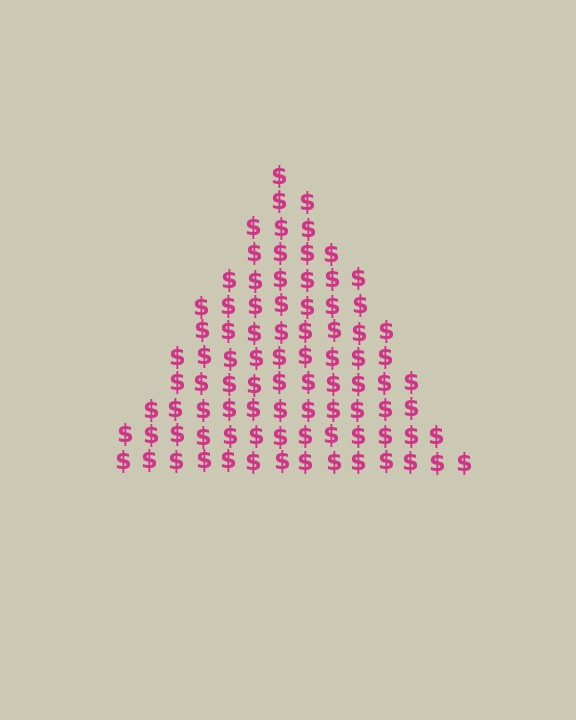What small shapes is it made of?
It is made of small dollar signs.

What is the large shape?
The large shape is a triangle.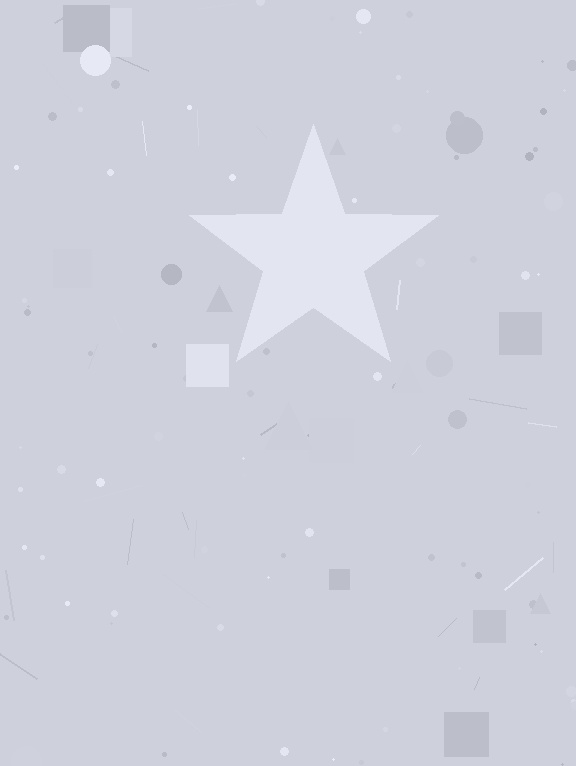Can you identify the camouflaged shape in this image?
The camouflaged shape is a star.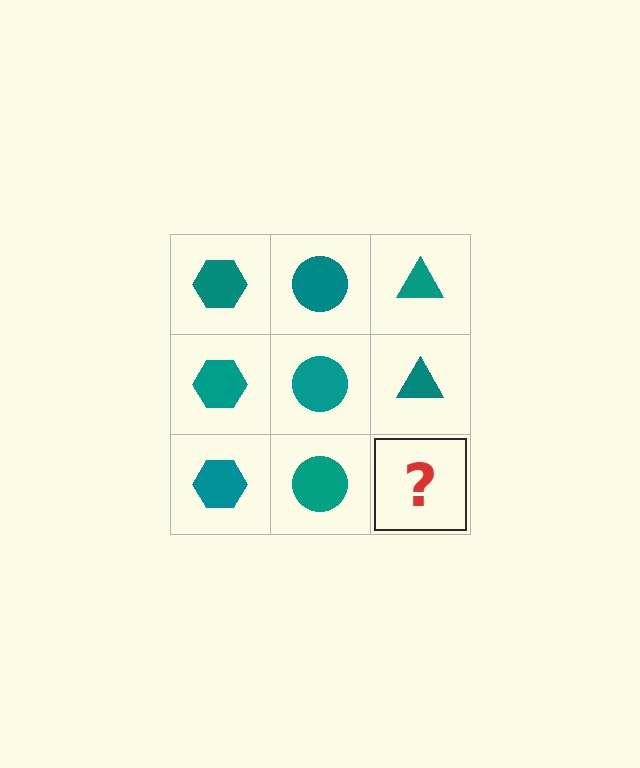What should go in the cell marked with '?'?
The missing cell should contain a teal triangle.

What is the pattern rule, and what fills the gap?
The rule is that each column has a consistent shape. The gap should be filled with a teal triangle.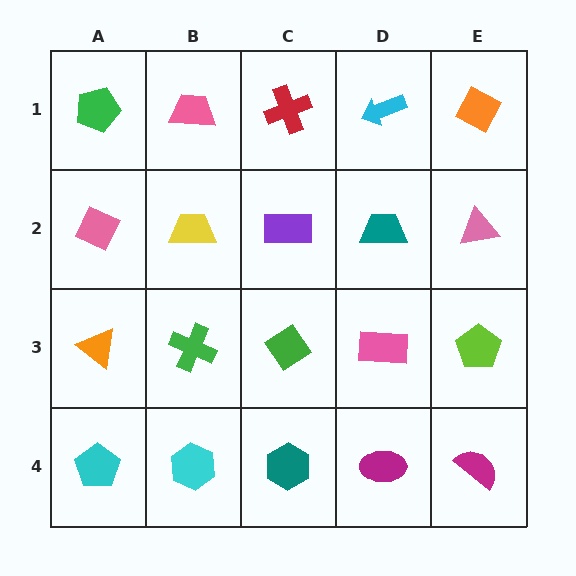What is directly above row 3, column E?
A pink triangle.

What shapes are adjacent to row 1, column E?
A pink triangle (row 2, column E), a cyan arrow (row 1, column D).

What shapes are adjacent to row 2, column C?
A red cross (row 1, column C), a green diamond (row 3, column C), a yellow trapezoid (row 2, column B), a teal trapezoid (row 2, column D).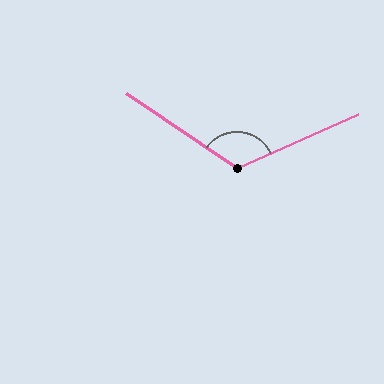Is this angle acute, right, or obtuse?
It is obtuse.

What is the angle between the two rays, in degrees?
Approximately 122 degrees.